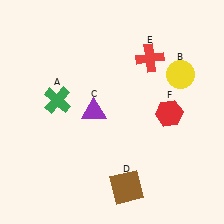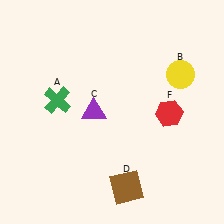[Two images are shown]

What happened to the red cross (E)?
The red cross (E) was removed in Image 2. It was in the top-right area of Image 1.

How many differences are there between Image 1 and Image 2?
There is 1 difference between the two images.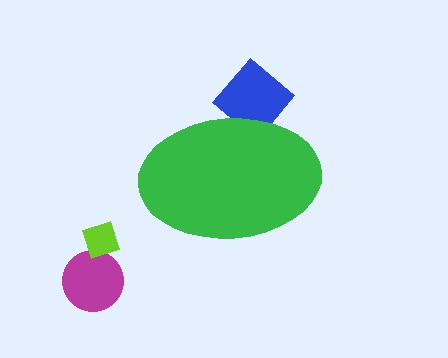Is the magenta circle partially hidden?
No, the magenta circle is fully visible.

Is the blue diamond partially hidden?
Yes, the blue diamond is partially hidden behind the green ellipse.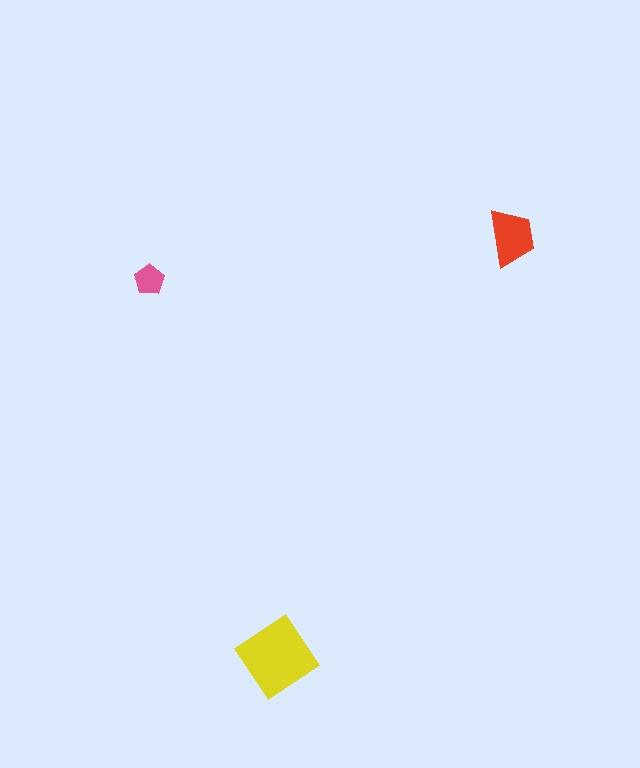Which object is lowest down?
The yellow diamond is bottommost.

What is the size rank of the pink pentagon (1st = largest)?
3rd.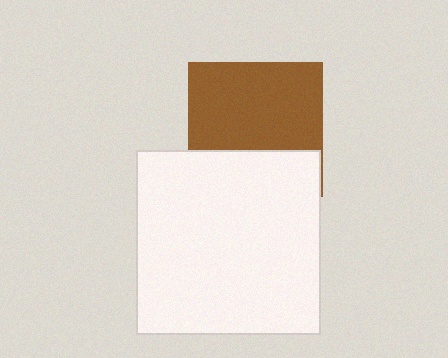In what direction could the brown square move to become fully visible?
The brown square could move up. That would shift it out from behind the white square entirely.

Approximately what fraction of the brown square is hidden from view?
Roughly 35% of the brown square is hidden behind the white square.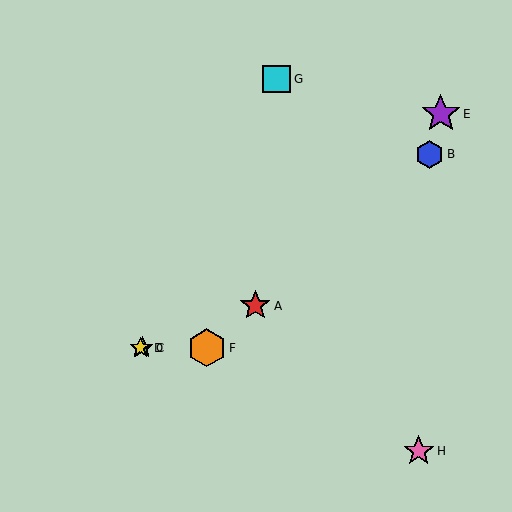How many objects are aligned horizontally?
3 objects (C, D, F) are aligned horizontally.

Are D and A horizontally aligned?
No, D is at y≈348 and A is at y≈306.